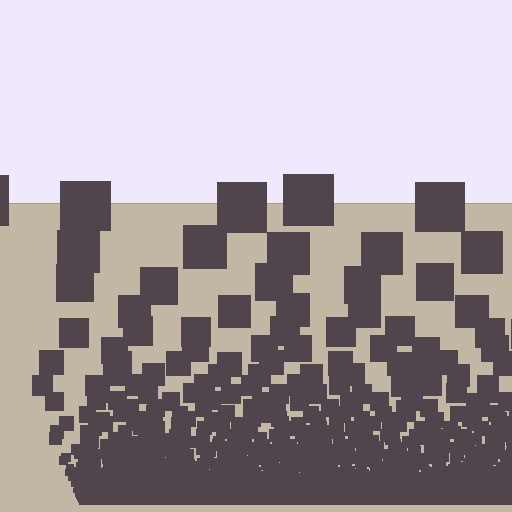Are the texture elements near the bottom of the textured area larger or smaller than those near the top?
Smaller. The gradient is inverted — elements near the bottom are smaller and denser.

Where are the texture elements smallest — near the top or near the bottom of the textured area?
Near the bottom.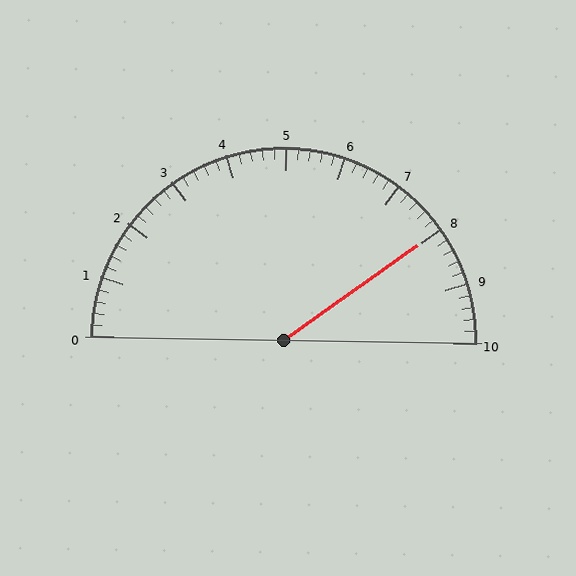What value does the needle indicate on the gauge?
The needle indicates approximately 8.0.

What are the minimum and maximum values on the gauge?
The gauge ranges from 0 to 10.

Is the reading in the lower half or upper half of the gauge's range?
The reading is in the upper half of the range (0 to 10).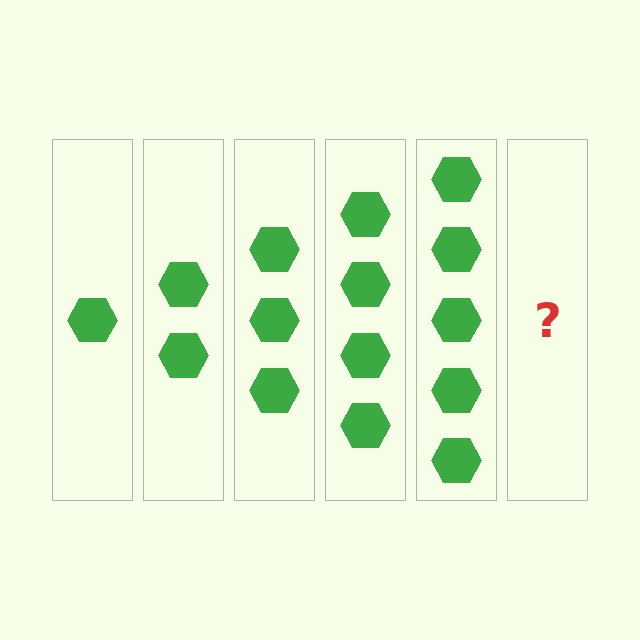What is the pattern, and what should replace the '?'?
The pattern is that each step adds one more hexagon. The '?' should be 6 hexagons.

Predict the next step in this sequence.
The next step is 6 hexagons.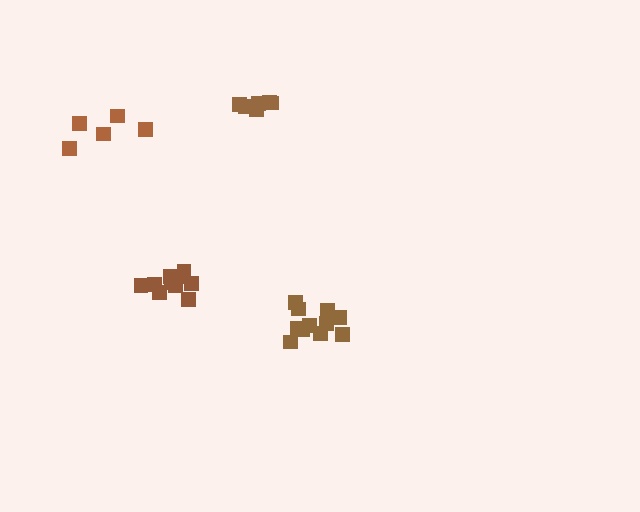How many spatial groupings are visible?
There are 4 spatial groupings.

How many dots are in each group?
Group 1: 10 dots, Group 2: 5 dots, Group 3: 6 dots, Group 4: 11 dots (32 total).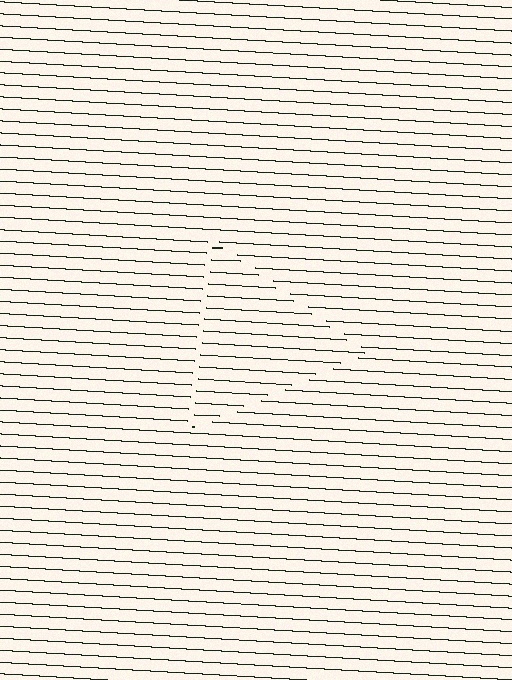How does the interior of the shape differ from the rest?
The interior of the shape contains the same grating, shifted by half a period — the contour is defined by the phase discontinuity where line-ends from the inner and outer gratings abut.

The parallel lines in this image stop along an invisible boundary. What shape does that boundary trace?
An illusory triangle. The interior of the shape contains the same grating, shifted by half a period — the contour is defined by the phase discontinuity where line-ends from the inner and outer gratings abut.